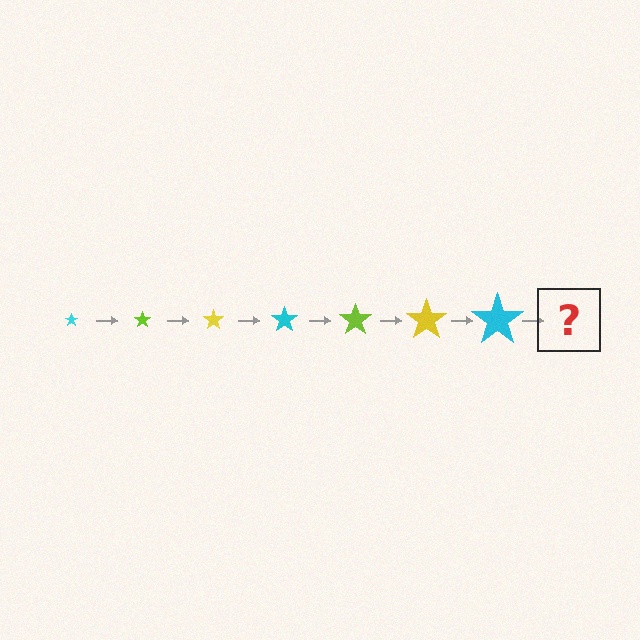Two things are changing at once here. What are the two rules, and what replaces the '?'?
The two rules are that the star grows larger each step and the color cycles through cyan, lime, and yellow. The '?' should be a lime star, larger than the previous one.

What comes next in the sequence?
The next element should be a lime star, larger than the previous one.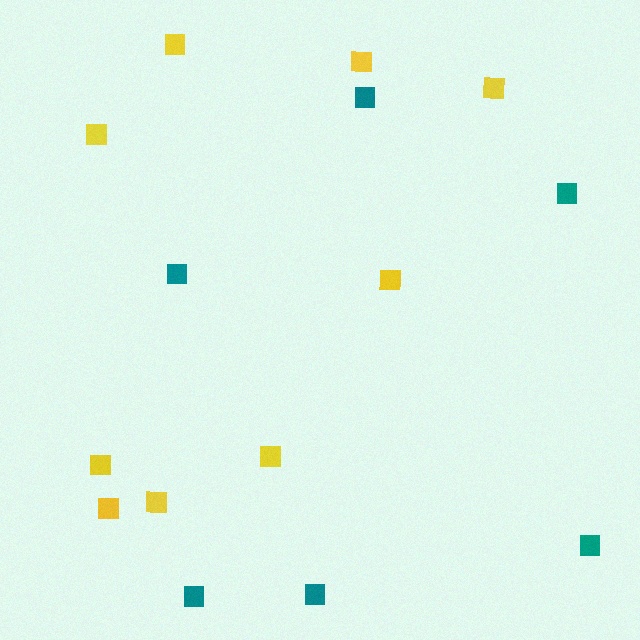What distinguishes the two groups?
There are 2 groups: one group of yellow squares (9) and one group of teal squares (6).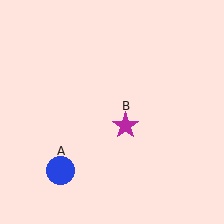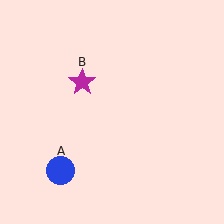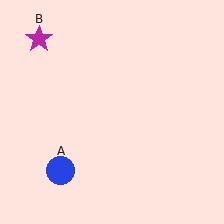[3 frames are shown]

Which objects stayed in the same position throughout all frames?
Blue circle (object A) remained stationary.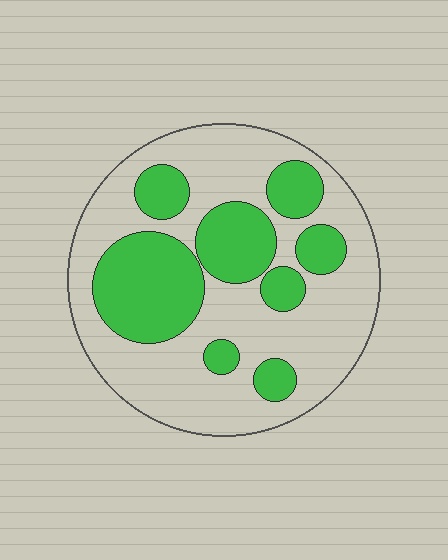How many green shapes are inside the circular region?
8.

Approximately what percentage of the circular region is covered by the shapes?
Approximately 35%.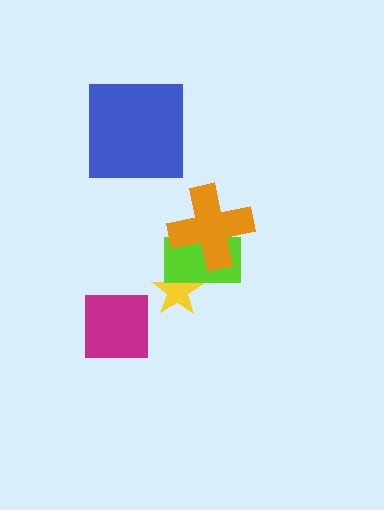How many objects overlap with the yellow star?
1 object overlaps with the yellow star.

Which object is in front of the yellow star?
The lime rectangle is in front of the yellow star.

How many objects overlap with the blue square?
0 objects overlap with the blue square.